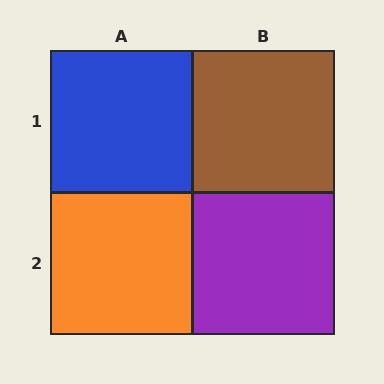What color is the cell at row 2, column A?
Orange.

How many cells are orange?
1 cell is orange.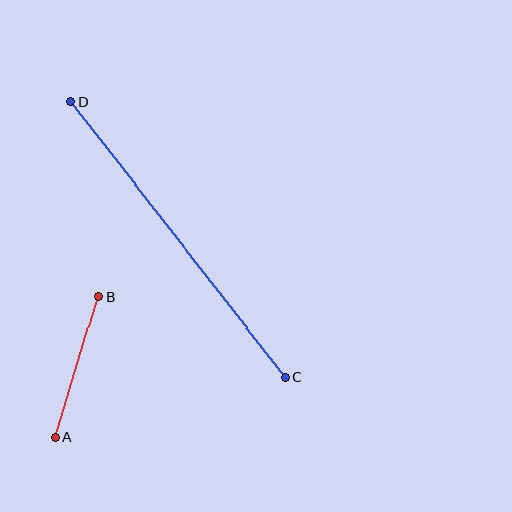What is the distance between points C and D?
The distance is approximately 349 pixels.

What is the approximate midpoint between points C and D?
The midpoint is at approximately (178, 239) pixels.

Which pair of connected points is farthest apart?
Points C and D are farthest apart.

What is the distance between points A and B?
The distance is approximately 146 pixels.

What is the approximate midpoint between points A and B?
The midpoint is at approximately (77, 367) pixels.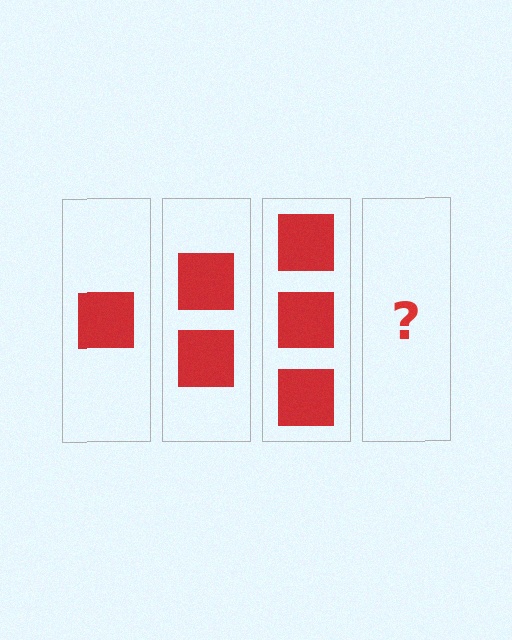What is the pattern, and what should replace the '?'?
The pattern is that each step adds one more square. The '?' should be 4 squares.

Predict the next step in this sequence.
The next step is 4 squares.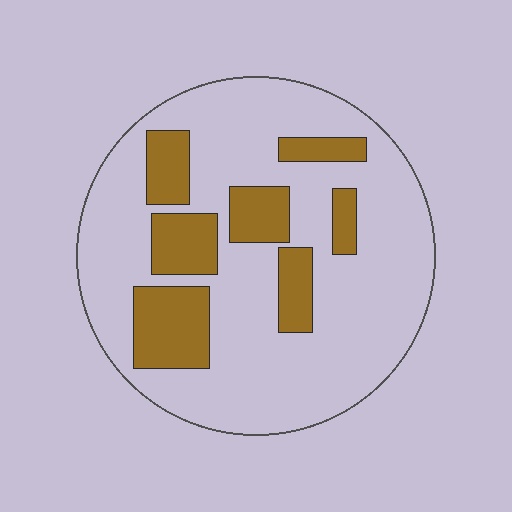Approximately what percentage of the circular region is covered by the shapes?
Approximately 25%.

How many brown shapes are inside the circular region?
7.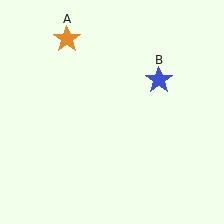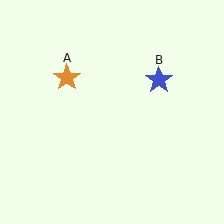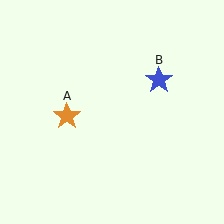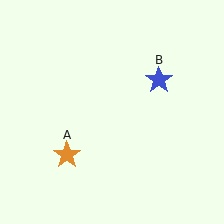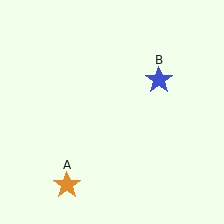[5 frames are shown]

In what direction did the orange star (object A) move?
The orange star (object A) moved down.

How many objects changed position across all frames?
1 object changed position: orange star (object A).